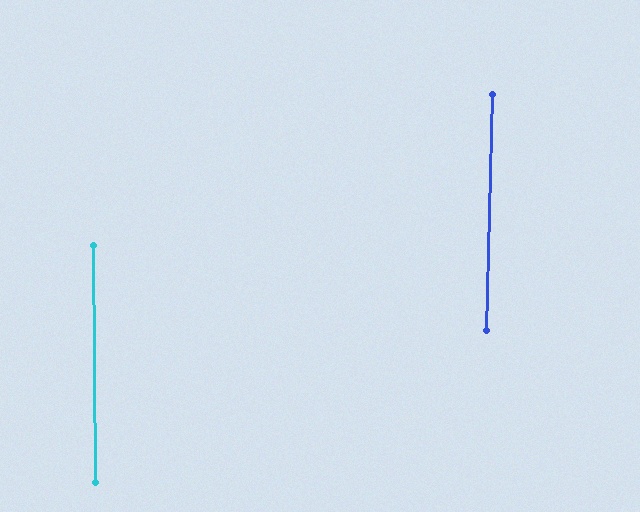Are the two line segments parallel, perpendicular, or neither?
Parallel — their directions differ by only 1.7°.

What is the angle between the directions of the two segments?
Approximately 2 degrees.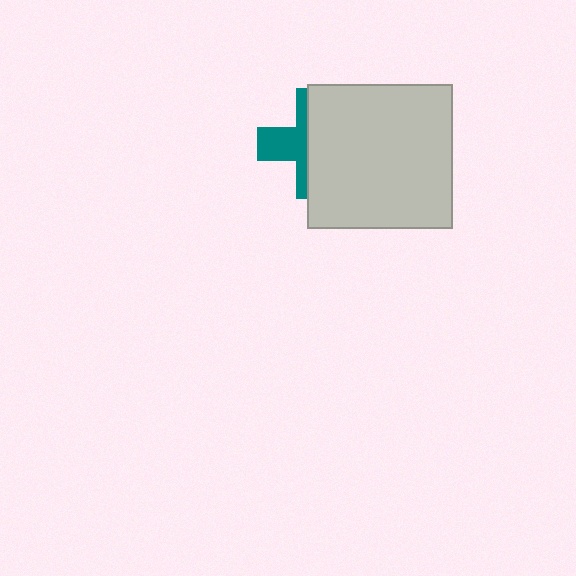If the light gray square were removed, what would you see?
You would see the complete teal cross.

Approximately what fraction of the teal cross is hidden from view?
Roughly 59% of the teal cross is hidden behind the light gray square.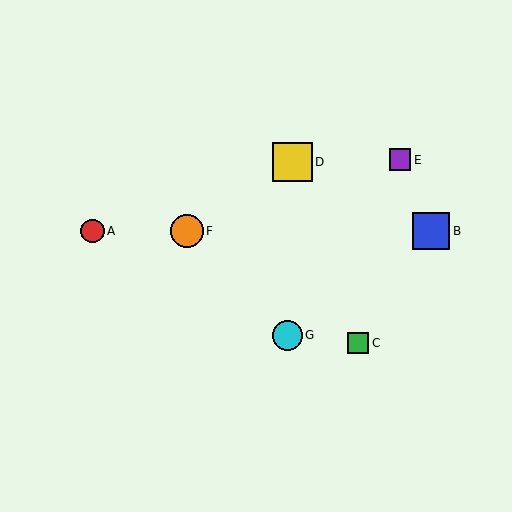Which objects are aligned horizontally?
Objects A, B, F are aligned horizontally.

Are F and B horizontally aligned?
Yes, both are at y≈231.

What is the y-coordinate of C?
Object C is at y≈343.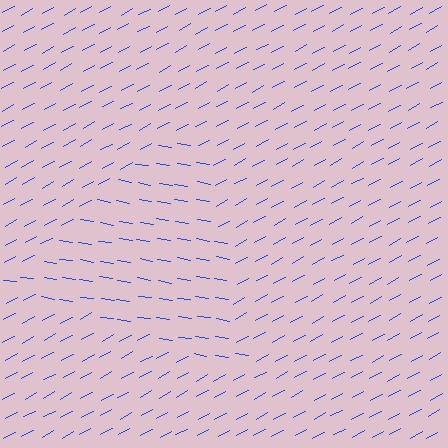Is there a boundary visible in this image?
Yes, there is a texture boundary formed by a change in line orientation.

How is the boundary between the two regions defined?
The boundary is defined purely by a change in line orientation (approximately 37 degrees difference). All lines are the same color and thickness.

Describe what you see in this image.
The image is filled with small blue line segments. A triangle region in the image has lines oriented differently from the surrounding lines, creating a visible texture boundary.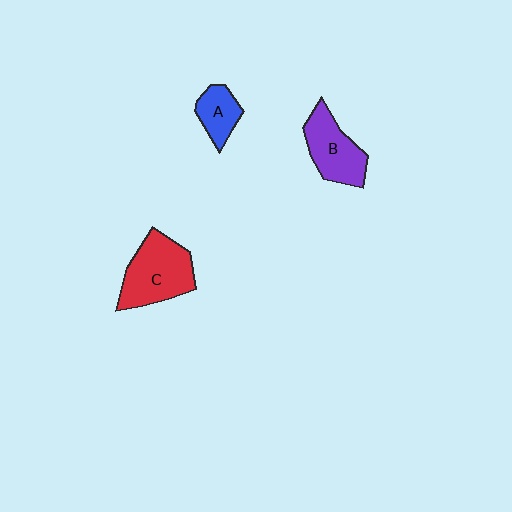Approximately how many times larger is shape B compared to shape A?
Approximately 1.7 times.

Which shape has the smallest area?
Shape A (blue).